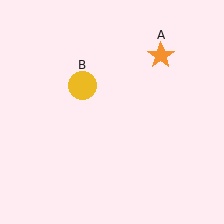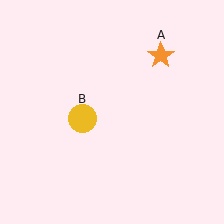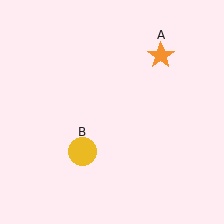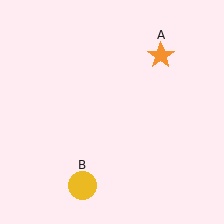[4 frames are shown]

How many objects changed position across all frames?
1 object changed position: yellow circle (object B).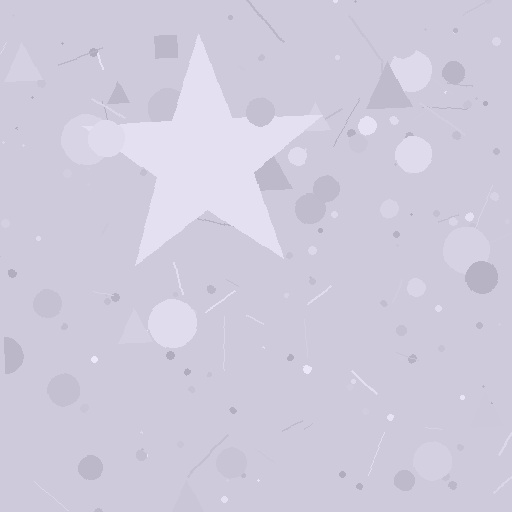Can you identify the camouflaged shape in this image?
The camouflaged shape is a star.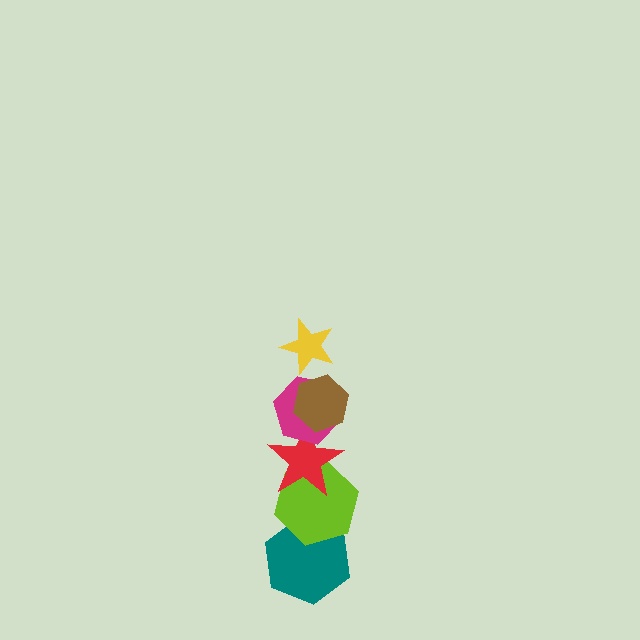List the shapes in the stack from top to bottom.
From top to bottom: the yellow star, the brown hexagon, the magenta hexagon, the red star, the lime hexagon, the teal hexagon.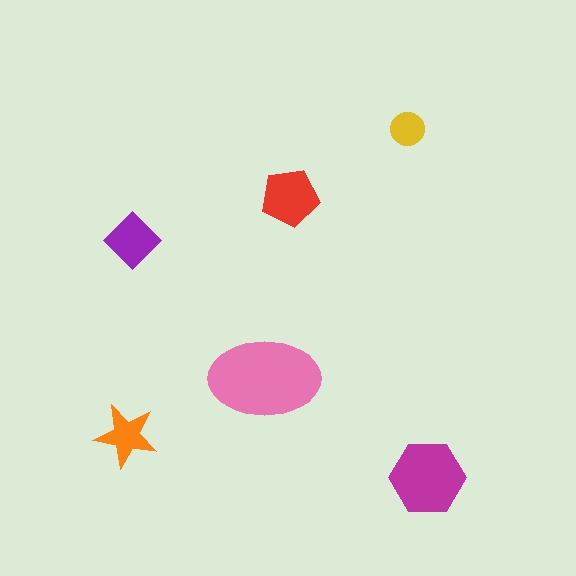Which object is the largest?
The pink ellipse.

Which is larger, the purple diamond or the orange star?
The purple diamond.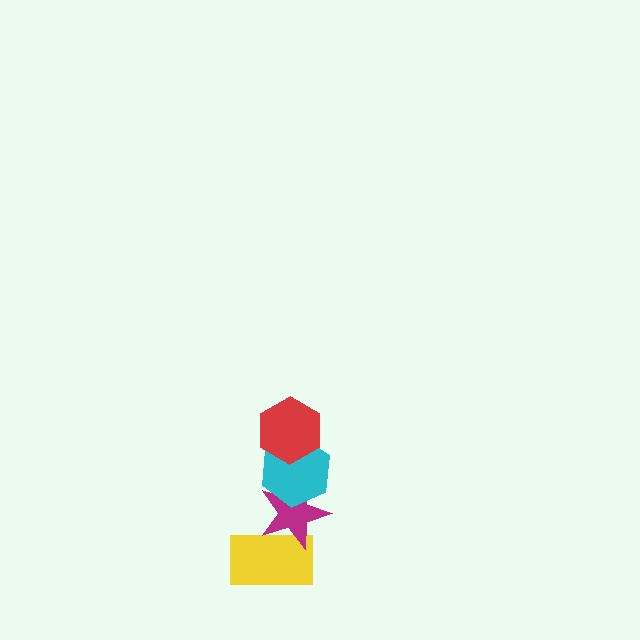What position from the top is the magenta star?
The magenta star is 3rd from the top.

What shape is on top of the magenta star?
The cyan hexagon is on top of the magenta star.